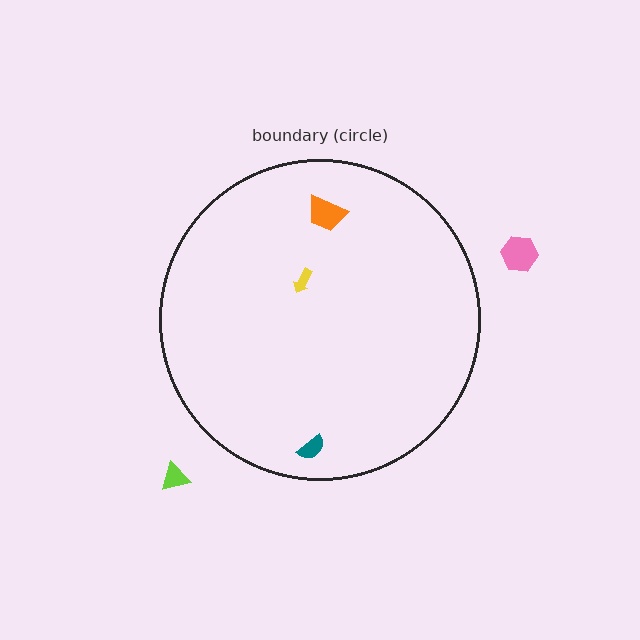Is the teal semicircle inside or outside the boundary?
Inside.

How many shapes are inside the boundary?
3 inside, 2 outside.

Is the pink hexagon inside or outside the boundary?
Outside.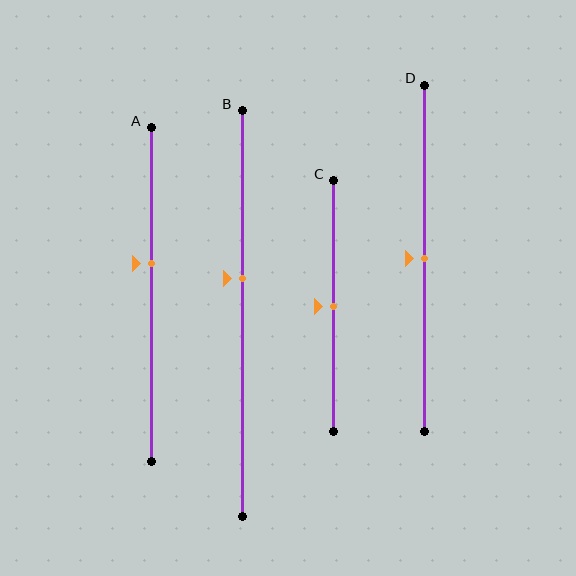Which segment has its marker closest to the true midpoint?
Segment C has its marker closest to the true midpoint.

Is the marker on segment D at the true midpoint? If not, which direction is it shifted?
Yes, the marker on segment D is at the true midpoint.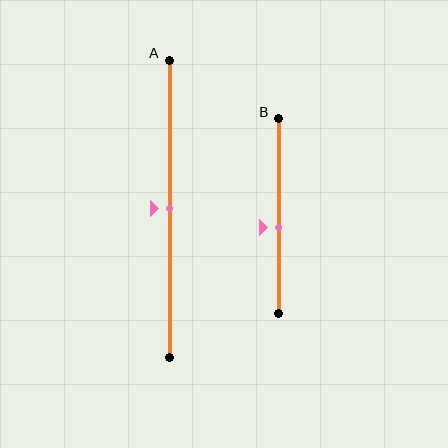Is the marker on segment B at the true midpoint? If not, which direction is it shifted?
No, the marker on segment B is shifted downward by about 6% of the segment length.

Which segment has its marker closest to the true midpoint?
Segment A has its marker closest to the true midpoint.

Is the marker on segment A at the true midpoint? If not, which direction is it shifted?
Yes, the marker on segment A is at the true midpoint.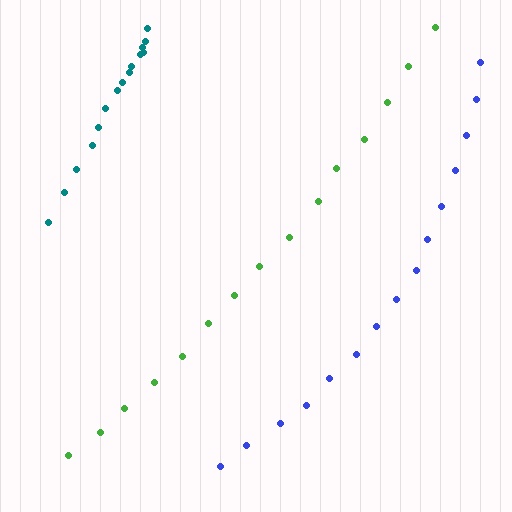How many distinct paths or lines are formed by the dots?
There are 3 distinct paths.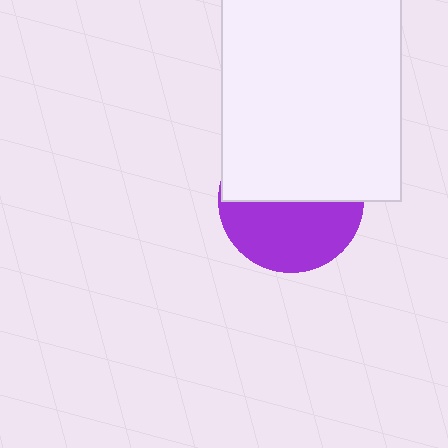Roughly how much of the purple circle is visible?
About half of it is visible (roughly 49%).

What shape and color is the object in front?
The object in front is a white rectangle.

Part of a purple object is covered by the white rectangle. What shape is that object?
It is a circle.